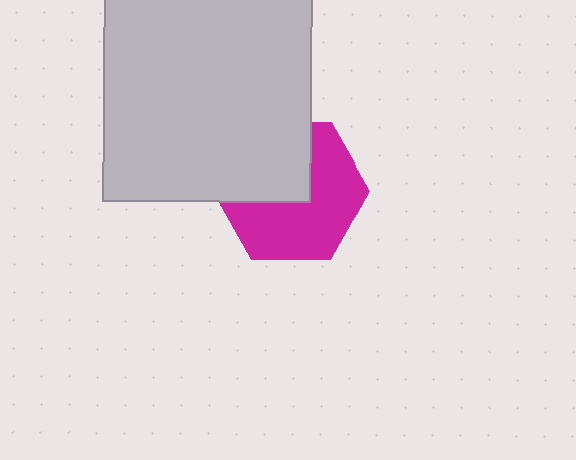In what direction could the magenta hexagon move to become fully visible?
The magenta hexagon could move down. That would shift it out from behind the light gray square entirely.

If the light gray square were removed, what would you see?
You would see the complete magenta hexagon.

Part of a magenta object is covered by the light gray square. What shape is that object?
It is a hexagon.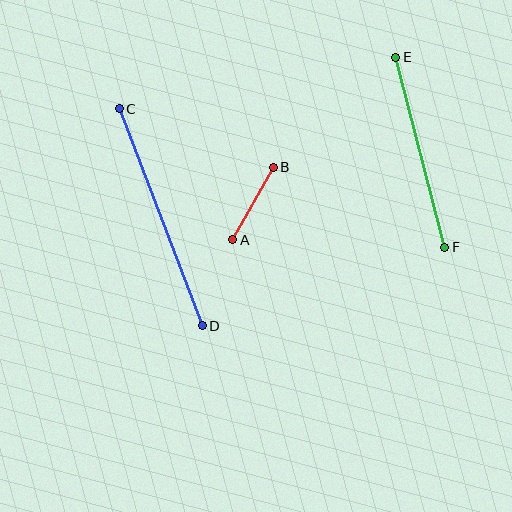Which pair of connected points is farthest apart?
Points C and D are farthest apart.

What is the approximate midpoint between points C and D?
The midpoint is at approximately (161, 217) pixels.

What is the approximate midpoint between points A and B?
The midpoint is at approximately (253, 203) pixels.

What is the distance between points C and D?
The distance is approximately 232 pixels.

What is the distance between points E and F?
The distance is approximately 196 pixels.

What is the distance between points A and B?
The distance is approximately 83 pixels.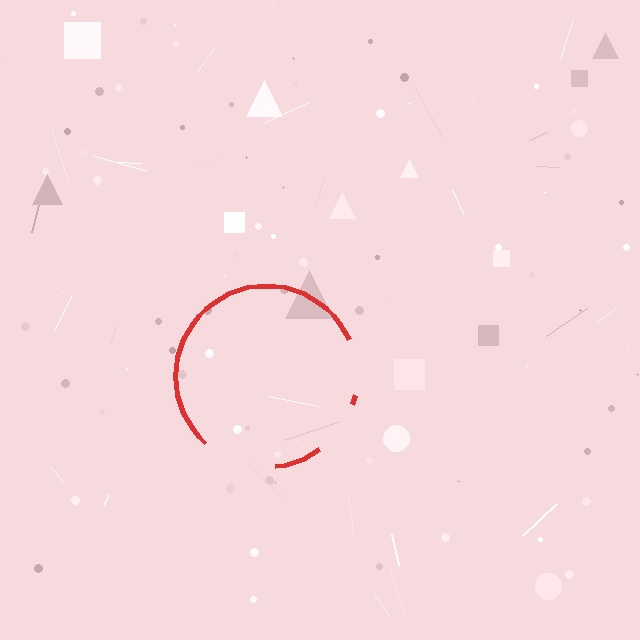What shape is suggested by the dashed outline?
The dashed outline suggests a circle.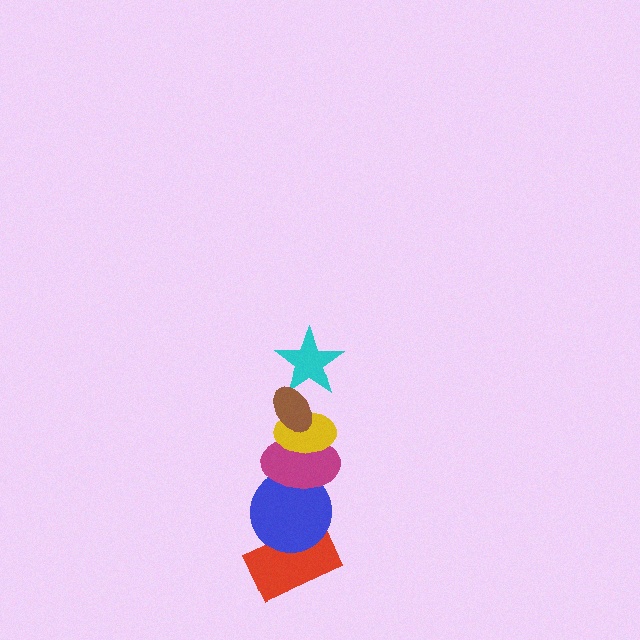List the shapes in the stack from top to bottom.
From top to bottom: the brown ellipse, the cyan star, the yellow ellipse, the magenta ellipse, the blue circle, the red rectangle.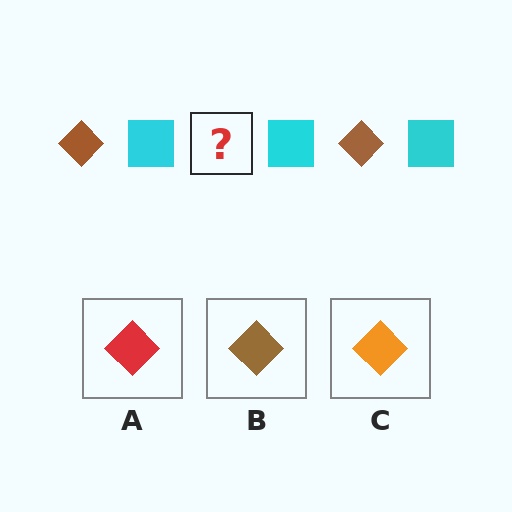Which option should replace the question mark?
Option B.